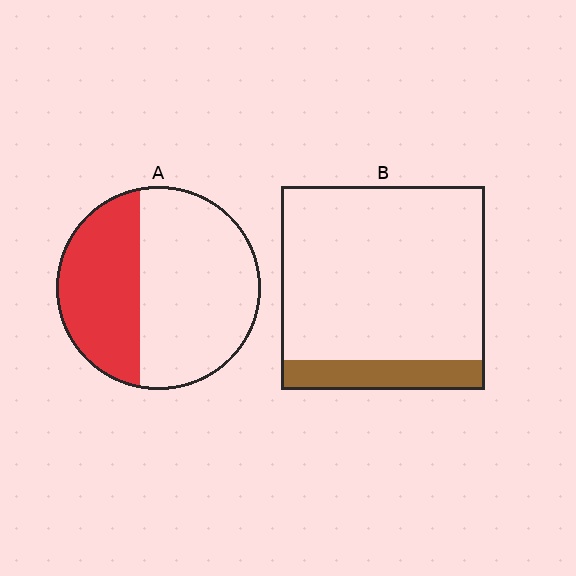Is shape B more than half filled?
No.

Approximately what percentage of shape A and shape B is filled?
A is approximately 40% and B is approximately 15%.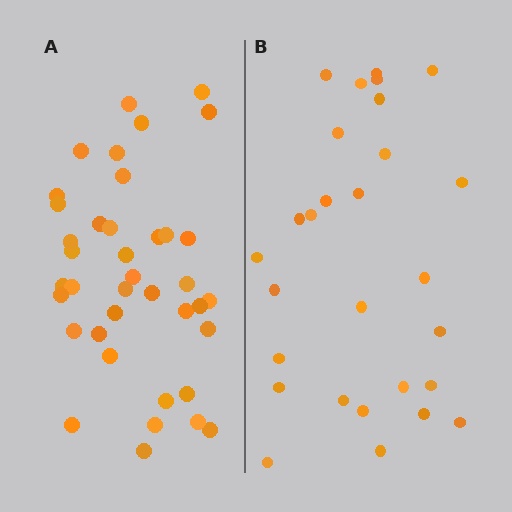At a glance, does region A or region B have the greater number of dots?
Region A (the left region) has more dots.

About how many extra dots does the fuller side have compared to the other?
Region A has roughly 12 or so more dots than region B.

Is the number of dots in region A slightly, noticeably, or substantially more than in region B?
Region A has noticeably more, but not dramatically so. The ratio is roughly 1.4 to 1.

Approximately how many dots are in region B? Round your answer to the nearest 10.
About 30 dots. (The exact count is 28, which rounds to 30.)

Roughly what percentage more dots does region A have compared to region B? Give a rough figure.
About 40% more.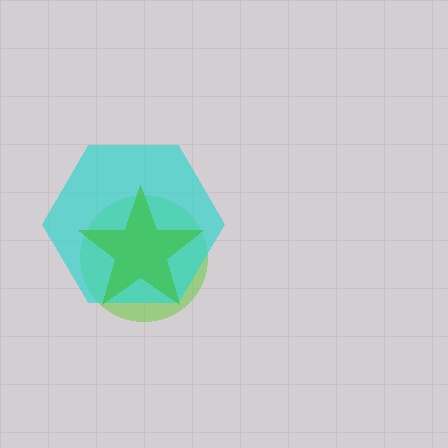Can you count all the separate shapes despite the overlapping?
Yes, there are 3 separate shapes.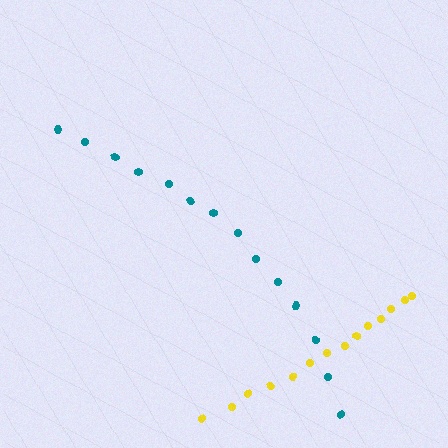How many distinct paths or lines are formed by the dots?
There are 2 distinct paths.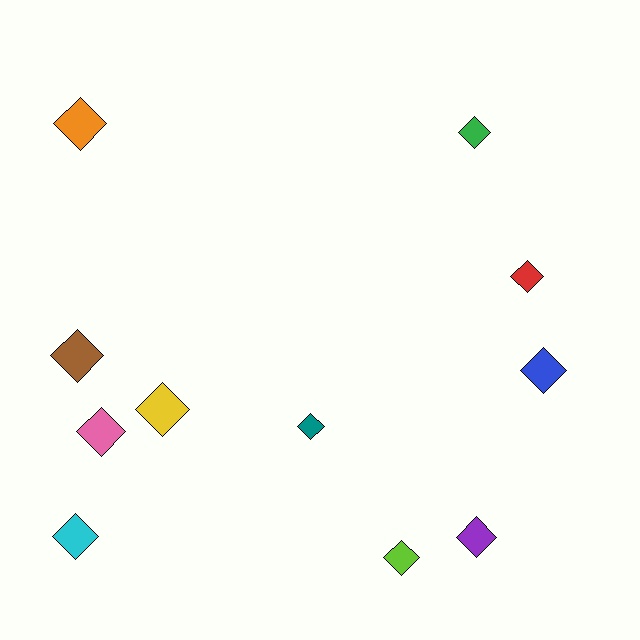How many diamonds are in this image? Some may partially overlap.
There are 11 diamonds.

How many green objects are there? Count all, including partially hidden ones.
There is 1 green object.